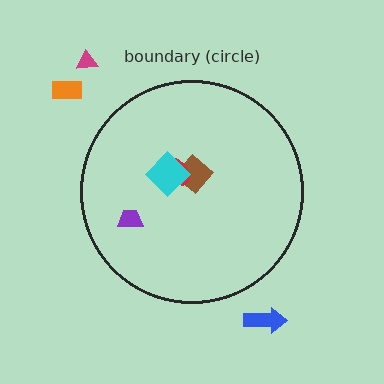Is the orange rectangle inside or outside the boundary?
Outside.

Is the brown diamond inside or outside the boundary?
Inside.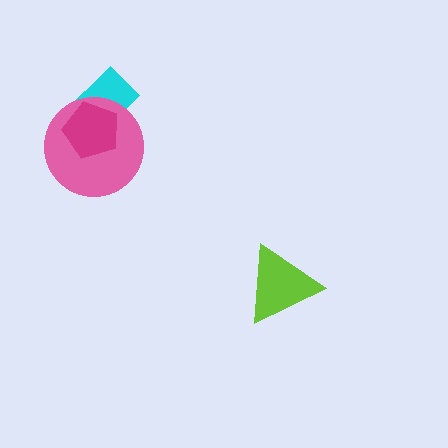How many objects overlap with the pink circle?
2 objects overlap with the pink circle.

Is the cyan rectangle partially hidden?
Yes, it is partially covered by another shape.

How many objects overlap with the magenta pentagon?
2 objects overlap with the magenta pentagon.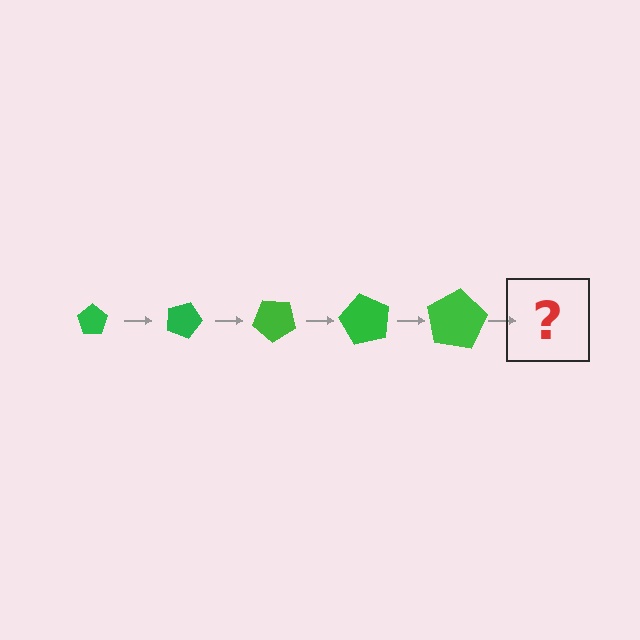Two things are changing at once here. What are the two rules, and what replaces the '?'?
The two rules are that the pentagon grows larger each step and it rotates 20 degrees each step. The '?' should be a pentagon, larger than the previous one and rotated 100 degrees from the start.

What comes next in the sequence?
The next element should be a pentagon, larger than the previous one and rotated 100 degrees from the start.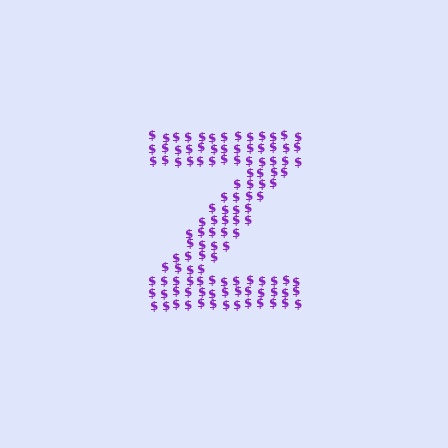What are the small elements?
The small elements are dollar signs.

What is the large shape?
The large shape is the letter Z.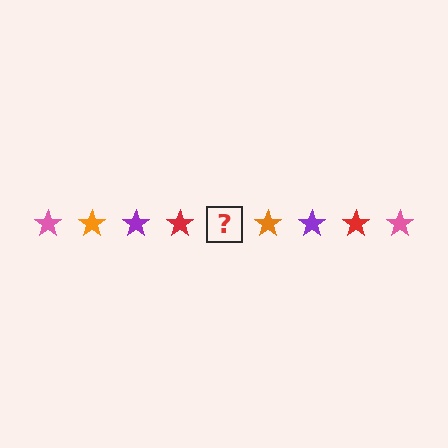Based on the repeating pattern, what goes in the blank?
The blank should be a pink star.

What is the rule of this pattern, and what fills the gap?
The rule is that the pattern cycles through pink, orange, purple, red stars. The gap should be filled with a pink star.